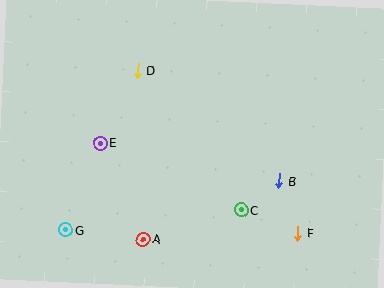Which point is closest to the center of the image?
Point C at (241, 210) is closest to the center.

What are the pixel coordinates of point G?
Point G is at (66, 230).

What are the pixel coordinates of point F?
Point F is at (298, 233).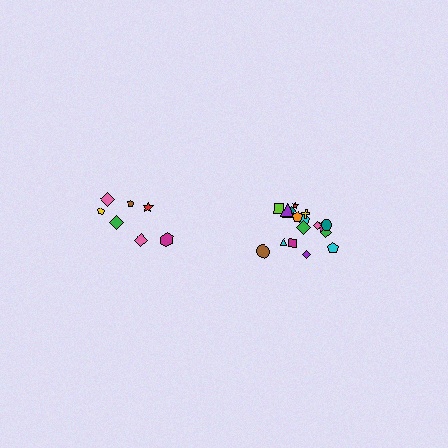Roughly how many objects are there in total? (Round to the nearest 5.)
Roughly 25 objects in total.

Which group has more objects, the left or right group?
The right group.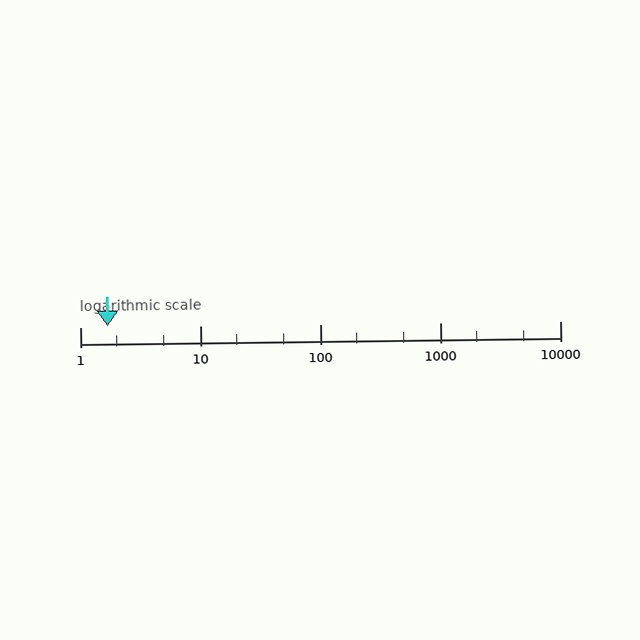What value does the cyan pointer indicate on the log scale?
The pointer indicates approximately 1.7.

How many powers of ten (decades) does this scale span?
The scale spans 4 decades, from 1 to 10000.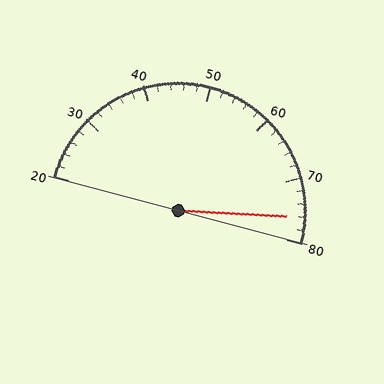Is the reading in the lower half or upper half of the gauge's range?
The reading is in the upper half of the range (20 to 80).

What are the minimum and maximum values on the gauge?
The gauge ranges from 20 to 80.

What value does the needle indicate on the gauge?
The needle indicates approximately 76.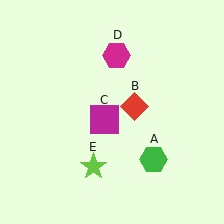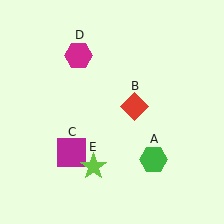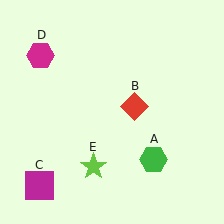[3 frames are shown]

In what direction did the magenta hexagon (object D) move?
The magenta hexagon (object D) moved left.